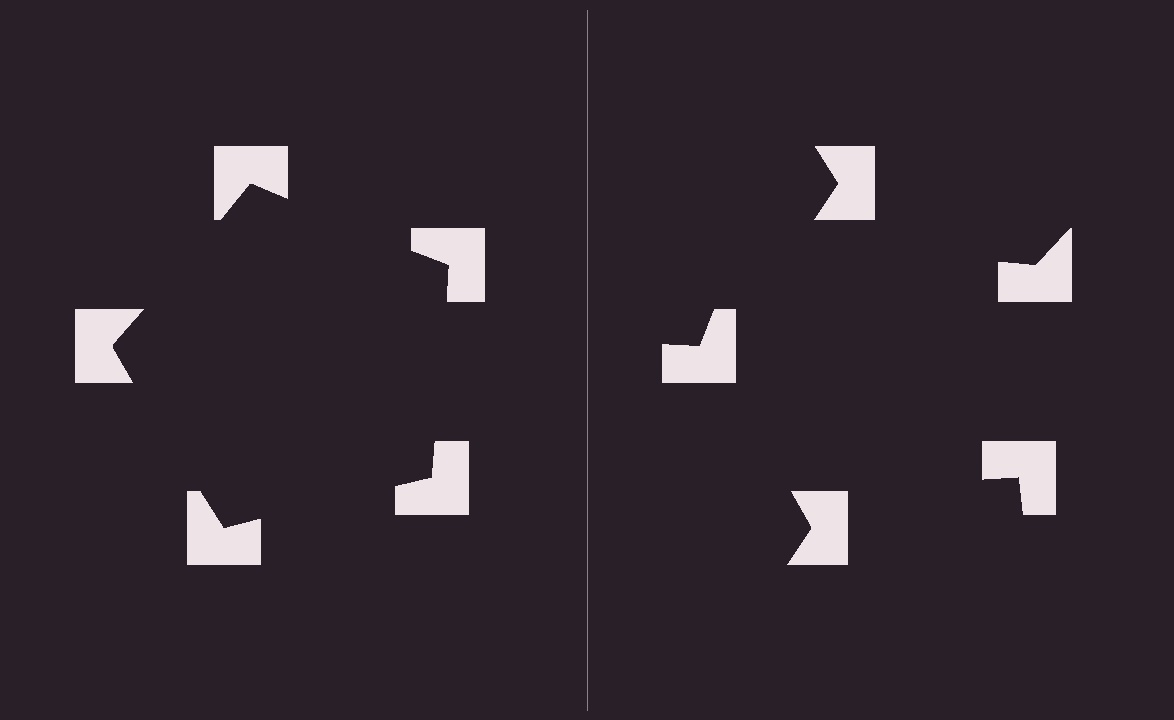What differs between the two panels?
The notched squares are positioned identically on both sides; only the wedge orientations differ. On the left they align to a pentagon; on the right they are misaligned.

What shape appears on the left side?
An illusory pentagon.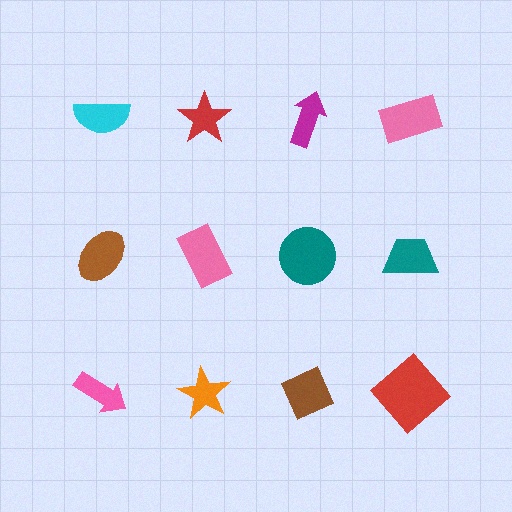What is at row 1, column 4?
A pink rectangle.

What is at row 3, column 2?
An orange star.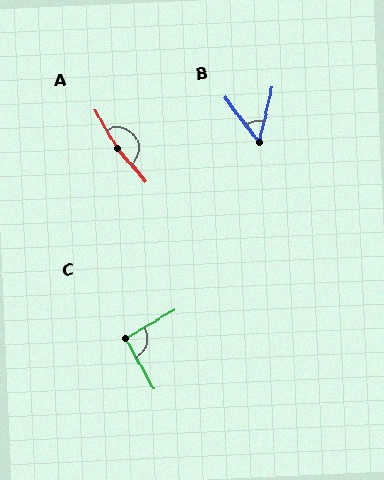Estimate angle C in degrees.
Approximately 91 degrees.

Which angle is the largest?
A, at approximately 169 degrees.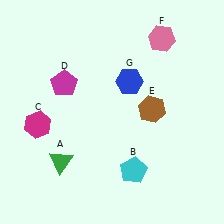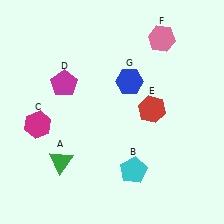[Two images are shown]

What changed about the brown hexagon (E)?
In Image 1, E is brown. In Image 2, it changed to red.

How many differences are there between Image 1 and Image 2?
There is 1 difference between the two images.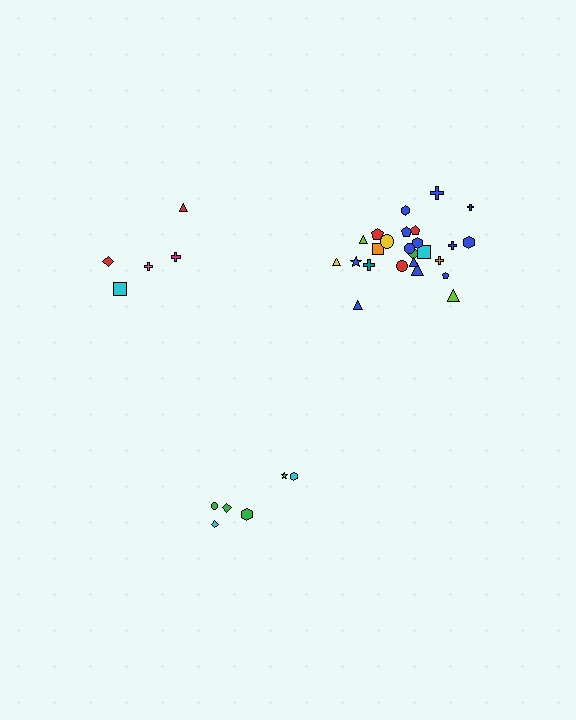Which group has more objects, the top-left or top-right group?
The top-right group.